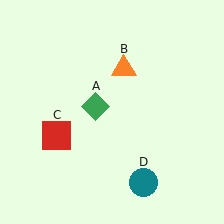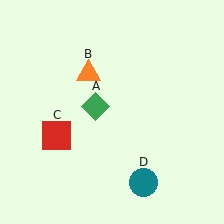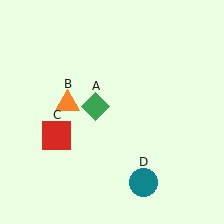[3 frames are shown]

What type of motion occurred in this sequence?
The orange triangle (object B) rotated counterclockwise around the center of the scene.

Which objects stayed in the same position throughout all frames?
Green diamond (object A) and red square (object C) and teal circle (object D) remained stationary.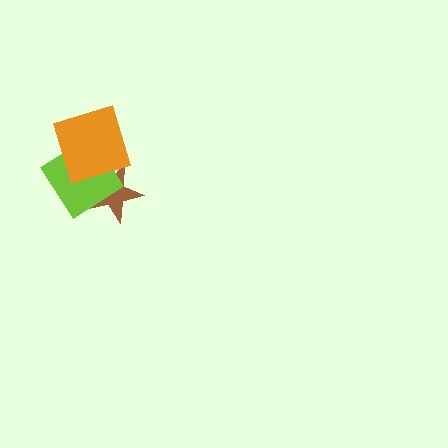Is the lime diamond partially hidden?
Yes, it is partially covered by another shape.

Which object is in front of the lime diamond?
The orange diamond is in front of the lime diamond.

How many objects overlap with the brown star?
2 objects overlap with the brown star.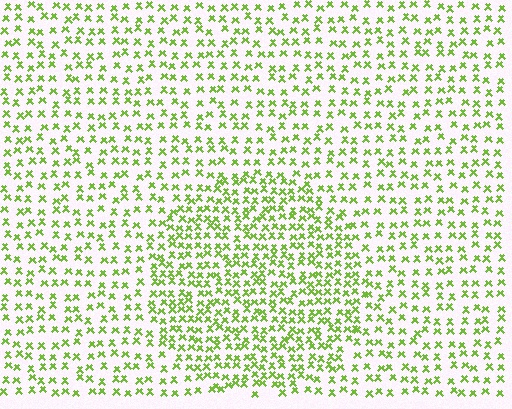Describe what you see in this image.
The image contains small lime elements arranged at two different densities. A circle-shaped region is visible where the elements are more densely packed than the surrounding area.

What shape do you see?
I see a circle.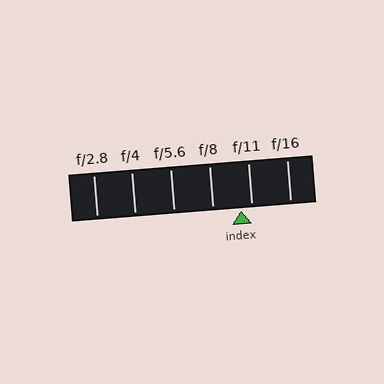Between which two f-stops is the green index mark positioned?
The index mark is between f/8 and f/11.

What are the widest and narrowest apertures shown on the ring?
The widest aperture shown is f/2.8 and the narrowest is f/16.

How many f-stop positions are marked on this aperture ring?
There are 6 f-stop positions marked.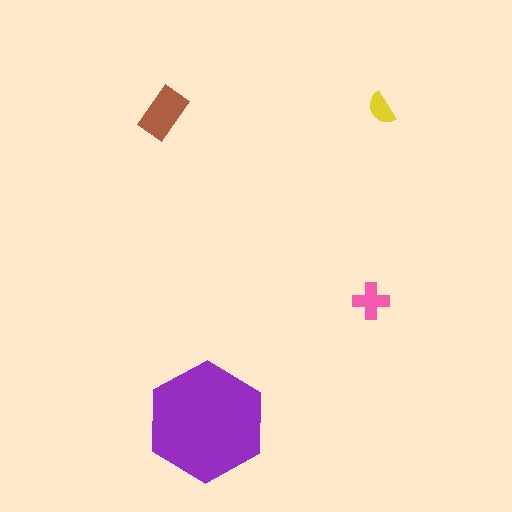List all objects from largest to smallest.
The purple hexagon, the brown rectangle, the pink cross, the yellow semicircle.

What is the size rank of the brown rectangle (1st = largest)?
2nd.